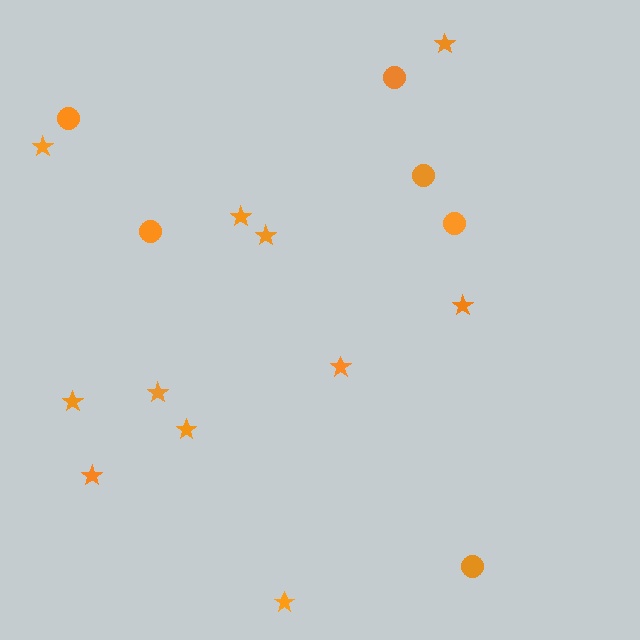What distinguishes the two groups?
There are 2 groups: one group of stars (11) and one group of circles (6).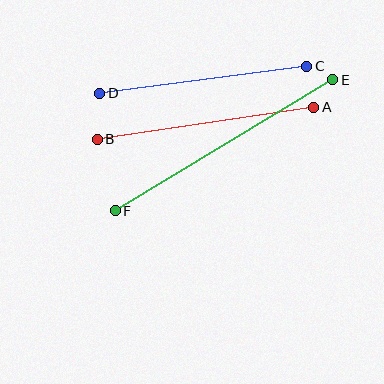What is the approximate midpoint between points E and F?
The midpoint is at approximately (224, 145) pixels.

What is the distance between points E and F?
The distance is approximately 254 pixels.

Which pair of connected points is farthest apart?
Points E and F are farthest apart.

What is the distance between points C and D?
The distance is approximately 209 pixels.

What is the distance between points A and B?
The distance is approximately 219 pixels.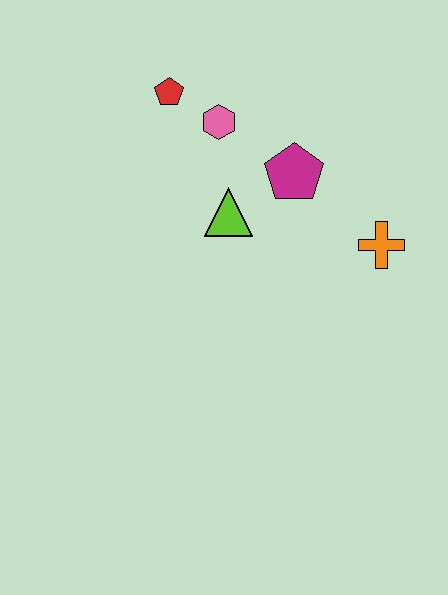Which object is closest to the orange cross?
The magenta pentagon is closest to the orange cross.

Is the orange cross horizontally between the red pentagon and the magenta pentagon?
No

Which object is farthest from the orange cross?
The red pentagon is farthest from the orange cross.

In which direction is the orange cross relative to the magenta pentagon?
The orange cross is to the right of the magenta pentagon.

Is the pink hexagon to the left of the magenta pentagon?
Yes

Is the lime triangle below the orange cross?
No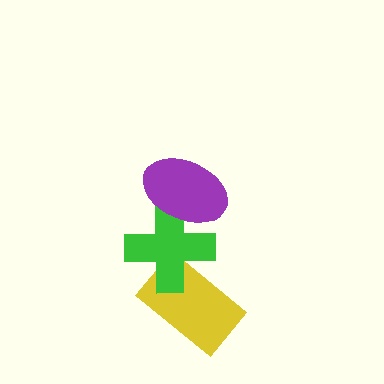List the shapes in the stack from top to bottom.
From top to bottom: the purple ellipse, the green cross, the yellow rectangle.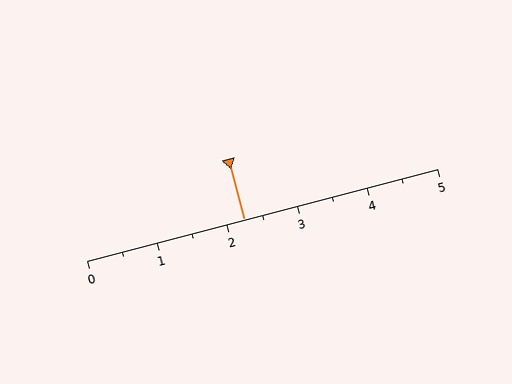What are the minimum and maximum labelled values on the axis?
The axis runs from 0 to 5.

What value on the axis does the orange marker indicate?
The marker indicates approximately 2.2.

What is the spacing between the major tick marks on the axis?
The major ticks are spaced 1 apart.